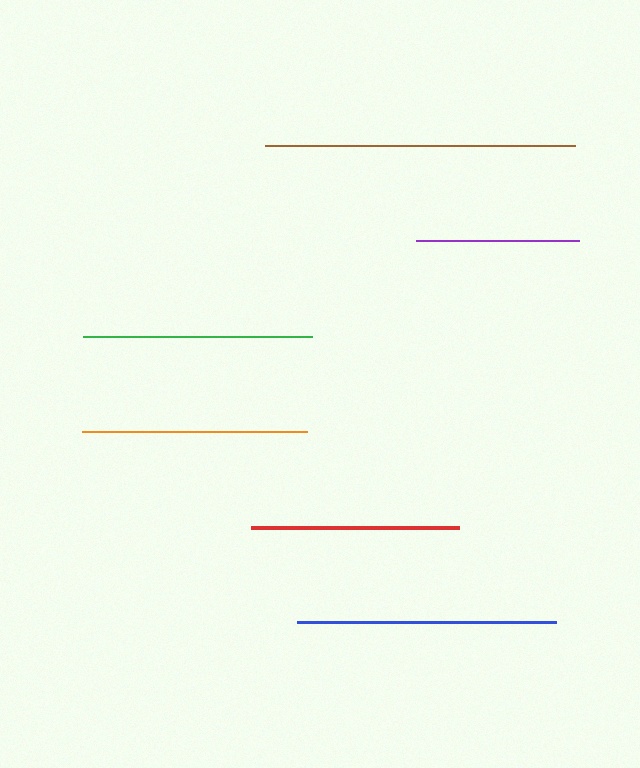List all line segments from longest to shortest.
From longest to shortest: brown, blue, green, orange, red, purple.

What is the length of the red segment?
The red segment is approximately 208 pixels long.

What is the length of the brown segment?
The brown segment is approximately 310 pixels long.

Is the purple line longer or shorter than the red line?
The red line is longer than the purple line.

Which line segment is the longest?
The brown line is the longest at approximately 310 pixels.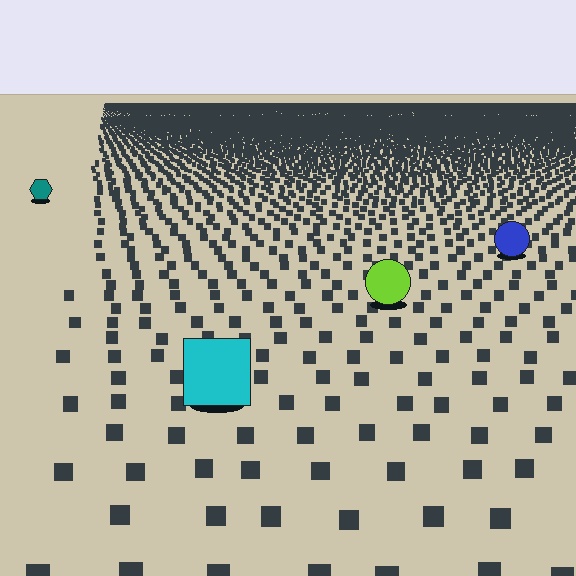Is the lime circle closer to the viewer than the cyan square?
No. The cyan square is closer — you can tell from the texture gradient: the ground texture is coarser near it.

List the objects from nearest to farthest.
From nearest to farthest: the cyan square, the lime circle, the blue circle, the teal hexagon.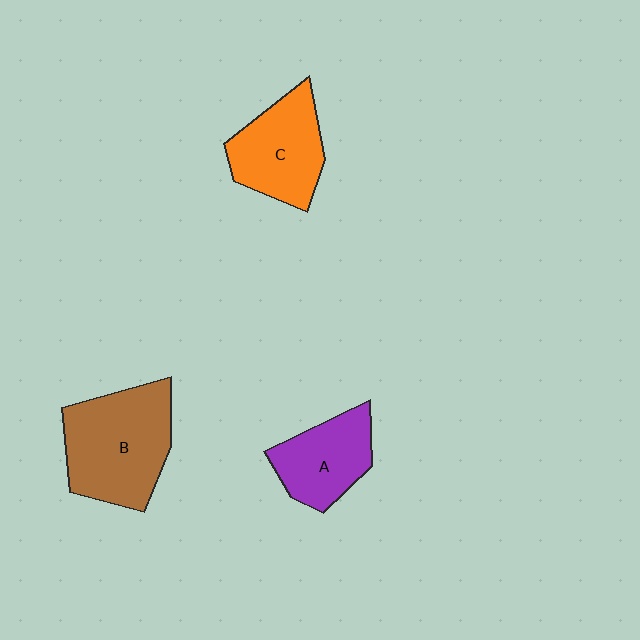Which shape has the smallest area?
Shape A (purple).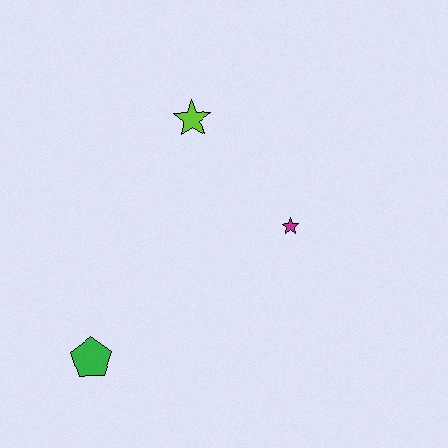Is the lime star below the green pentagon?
No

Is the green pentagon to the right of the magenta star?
No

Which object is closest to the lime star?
The magenta star is closest to the lime star.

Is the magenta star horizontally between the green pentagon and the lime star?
No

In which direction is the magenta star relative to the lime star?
The magenta star is below the lime star.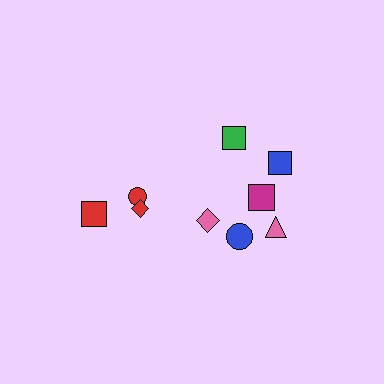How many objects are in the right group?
There are 6 objects.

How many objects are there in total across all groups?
There are 9 objects.